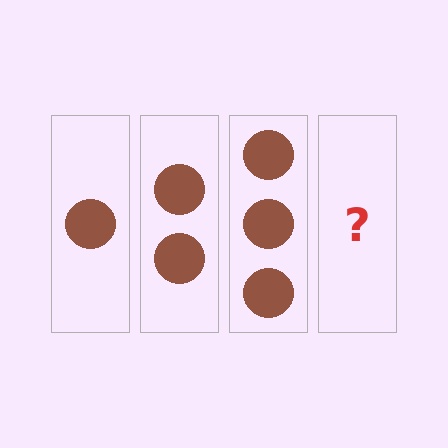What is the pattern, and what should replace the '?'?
The pattern is that each step adds one more circle. The '?' should be 4 circles.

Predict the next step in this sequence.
The next step is 4 circles.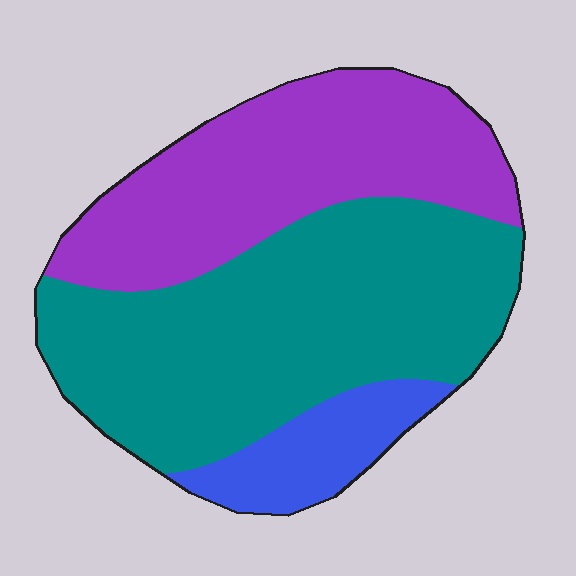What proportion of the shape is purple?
Purple takes up about three eighths (3/8) of the shape.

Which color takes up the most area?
Teal, at roughly 50%.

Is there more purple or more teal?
Teal.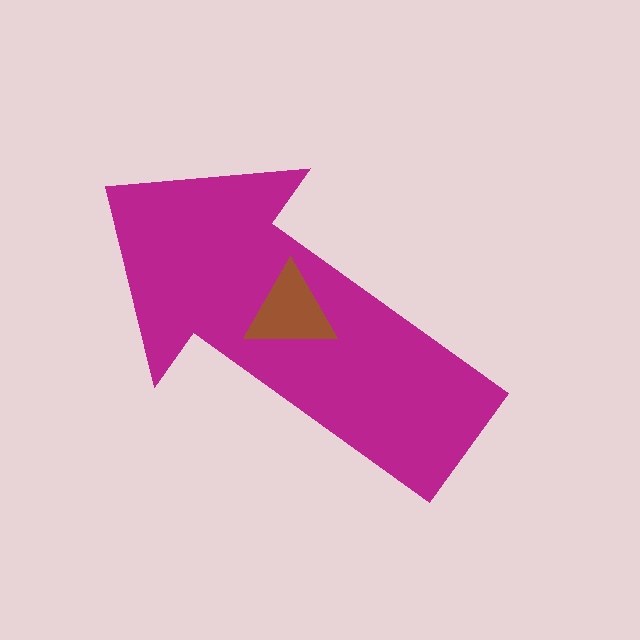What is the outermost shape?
The magenta arrow.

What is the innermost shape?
The brown triangle.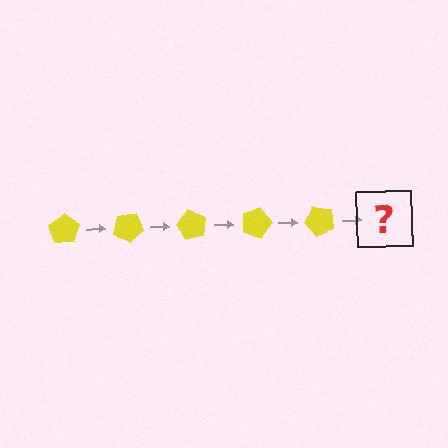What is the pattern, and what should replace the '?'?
The pattern is that the pentagon rotates 30 degrees each step. The '?' should be a yellow pentagon rotated 150 degrees.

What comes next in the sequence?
The next element should be a yellow pentagon rotated 150 degrees.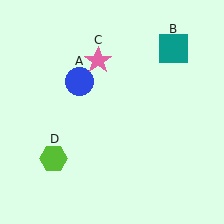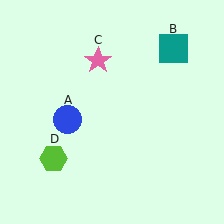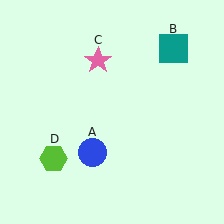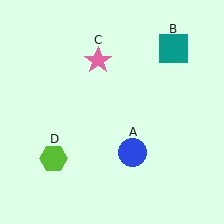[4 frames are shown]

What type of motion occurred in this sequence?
The blue circle (object A) rotated counterclockwise around the center of the scene.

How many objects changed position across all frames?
1 object changed position: blue circle (object A).